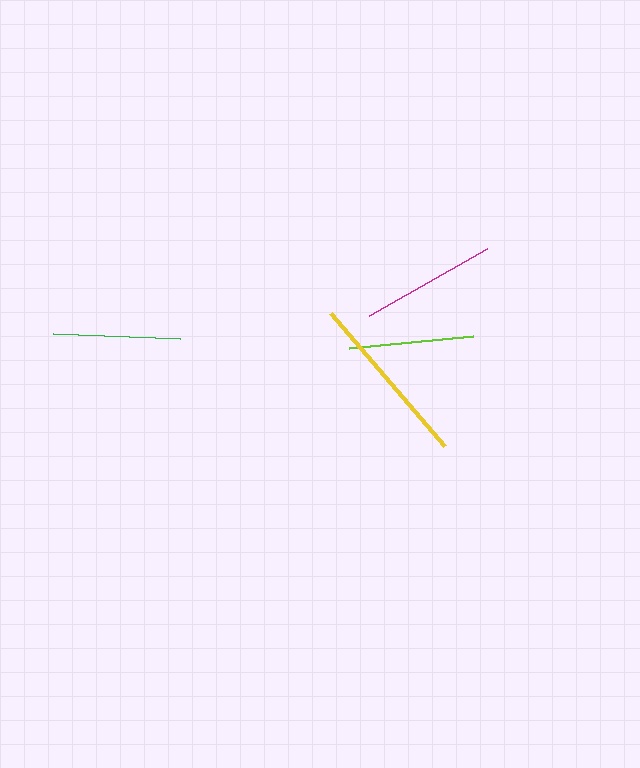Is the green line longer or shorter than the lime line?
The green line is longer than the lime line.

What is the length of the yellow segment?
The yellow segment is approximately 176 pixels long.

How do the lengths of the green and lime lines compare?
The green and lime lines are approximately the same length.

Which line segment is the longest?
The yellow line is the longest at approximately 176 pixels.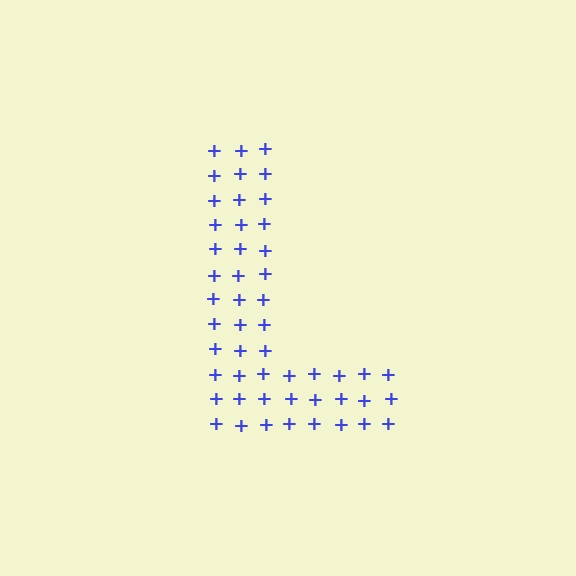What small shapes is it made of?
It is made of small plus signs.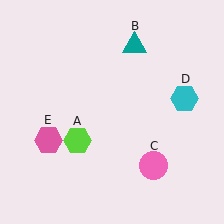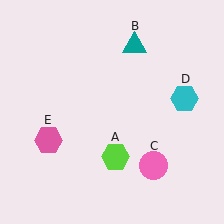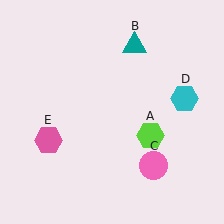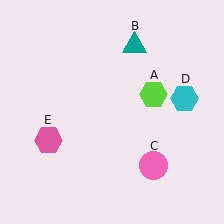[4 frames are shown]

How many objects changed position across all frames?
1 object changed position: lime hexagon (object A).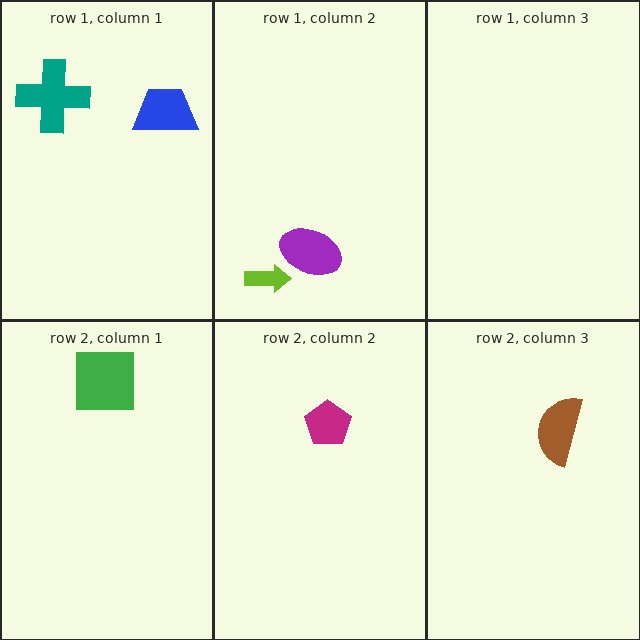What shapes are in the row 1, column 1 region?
The blue trapezoid, the teal cross.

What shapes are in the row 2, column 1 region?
The green square.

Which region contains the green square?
The row 2, column 1 region.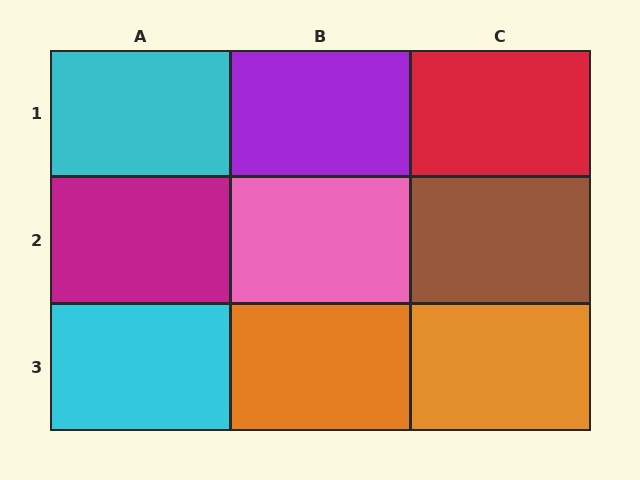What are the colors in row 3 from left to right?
Cyan, orange, orange.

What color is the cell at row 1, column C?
Red.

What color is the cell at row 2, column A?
Magenta.